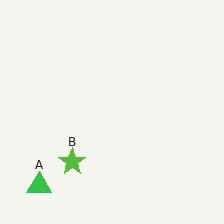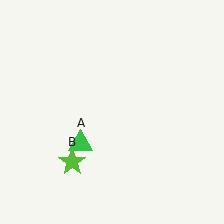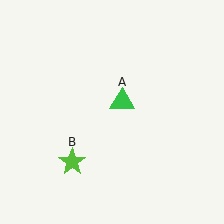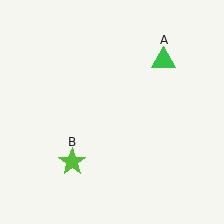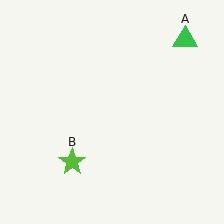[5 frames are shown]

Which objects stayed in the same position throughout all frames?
Lime star (object B) remained stationary.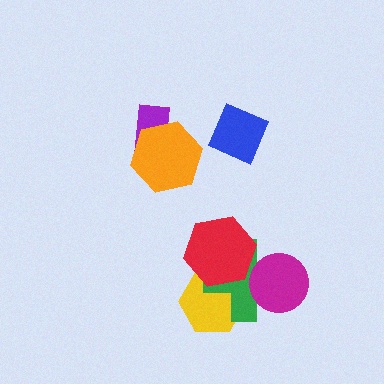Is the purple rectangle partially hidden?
Yes, it is partially covered by another shape.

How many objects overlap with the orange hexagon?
1 object overlaps with the orange hexagon.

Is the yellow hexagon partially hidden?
Yes, it is partially covered by another shape.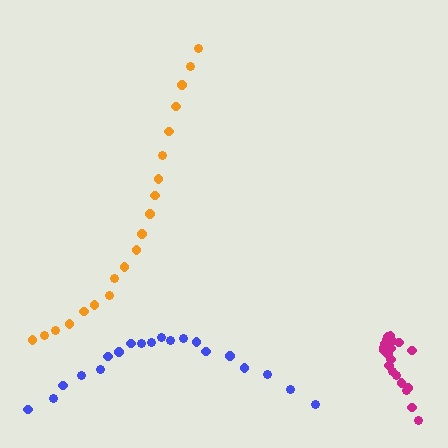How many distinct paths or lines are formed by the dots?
There are 3 distinct paths.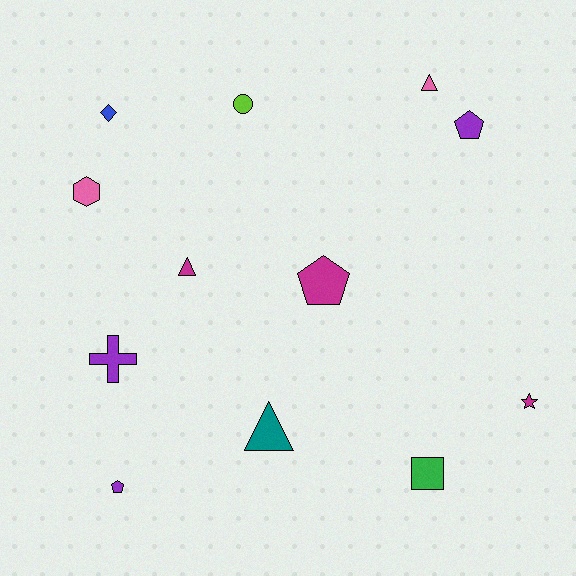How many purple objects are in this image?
There are 3 purple objects.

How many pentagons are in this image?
There are 3 pentagons.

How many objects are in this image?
There are 12 objects.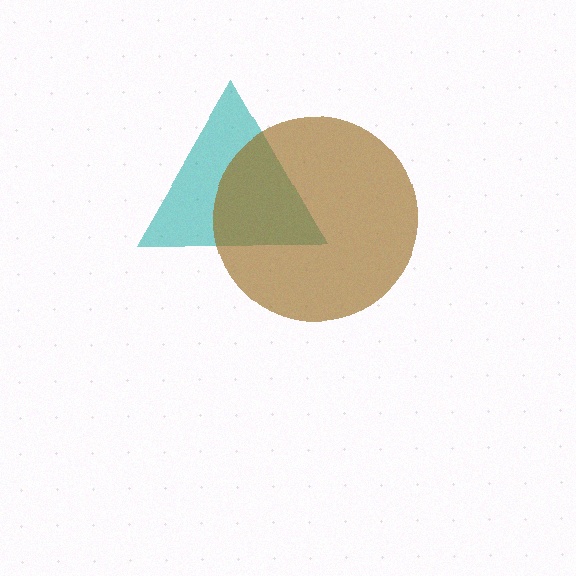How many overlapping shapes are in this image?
There are 2 overlapping shapes in the image.